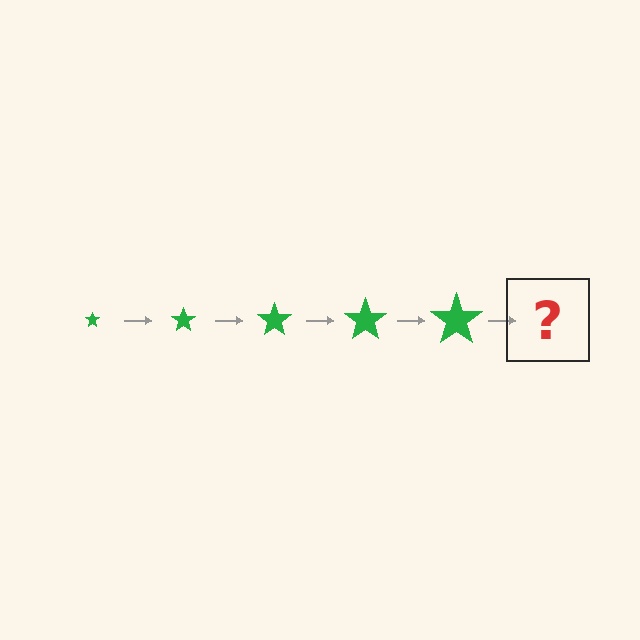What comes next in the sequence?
The next element should be a green star, larger than the previous one.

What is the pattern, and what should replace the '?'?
The pattern is that the star gets progressively larger each step. The '?' should be a green star, larger than the previous one.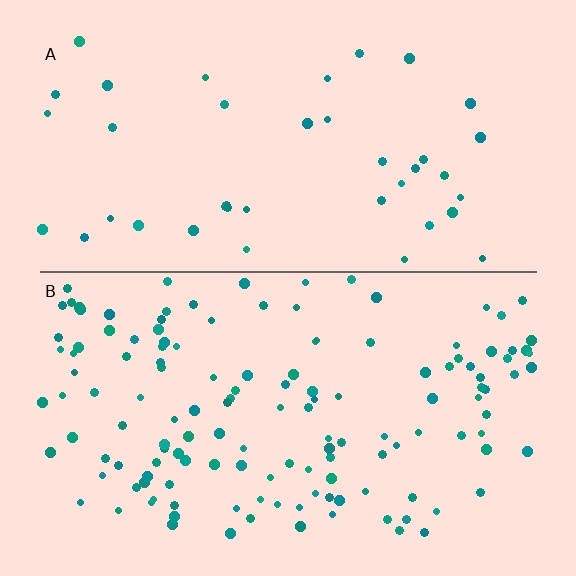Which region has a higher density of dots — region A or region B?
B (the bottom).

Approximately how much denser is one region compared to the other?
Approximately 3.4× — region B over region A.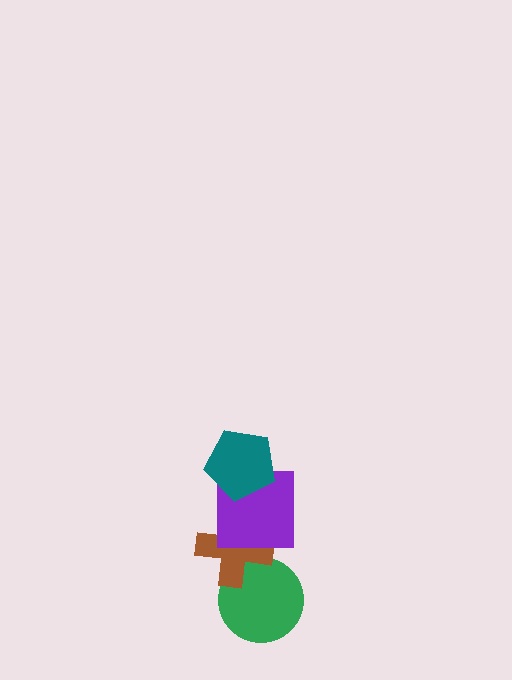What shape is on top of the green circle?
The brown cross is on top of the green circle.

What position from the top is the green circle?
The green circle is 4th from the top.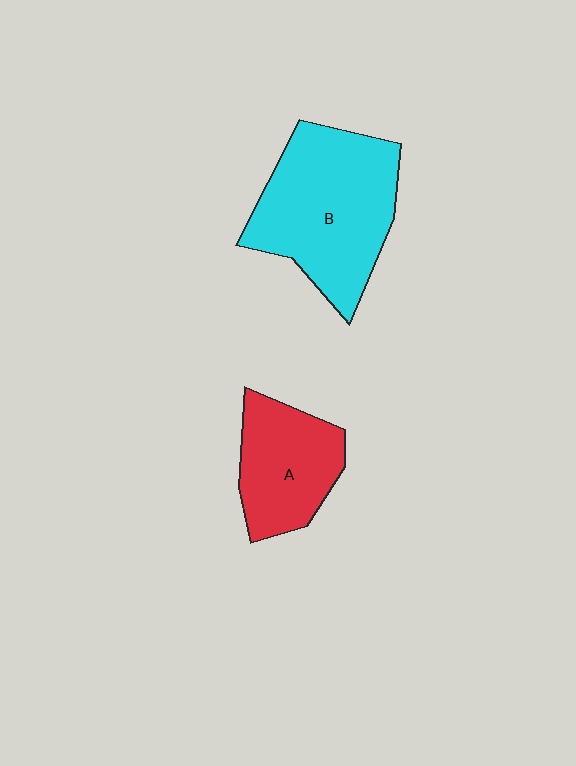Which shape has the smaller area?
Shape A (red).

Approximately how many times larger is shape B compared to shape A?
Approximately 1.7 times.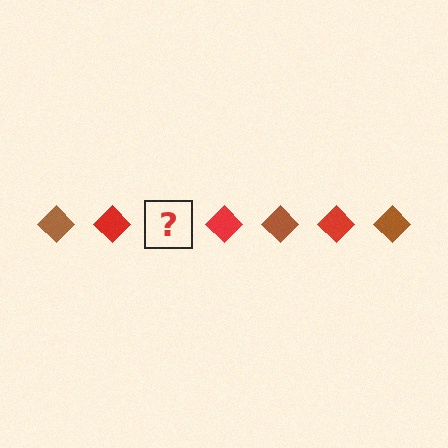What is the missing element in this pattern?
The missing element is a brown diamond.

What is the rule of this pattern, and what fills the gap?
The rule is that the pattern cycles through brown, red diamonds. The gap should be filled with a brown diamond.